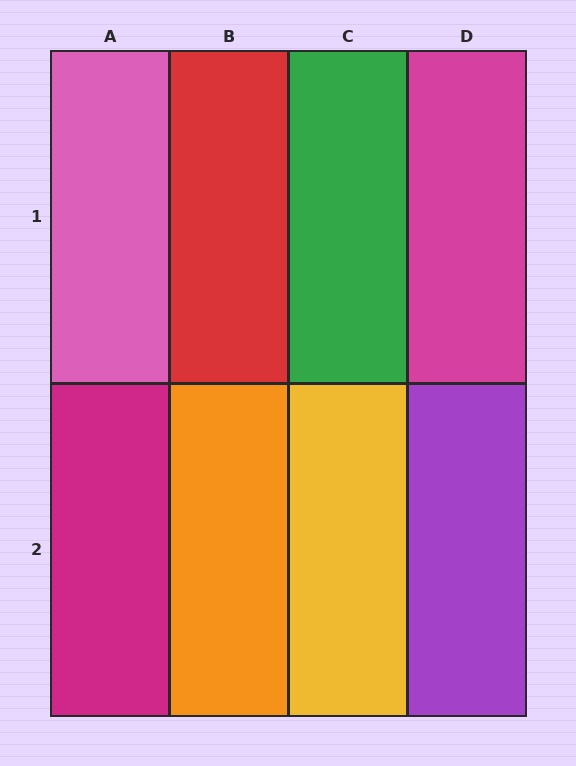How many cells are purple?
1 cell is purple.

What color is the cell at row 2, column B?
Orange.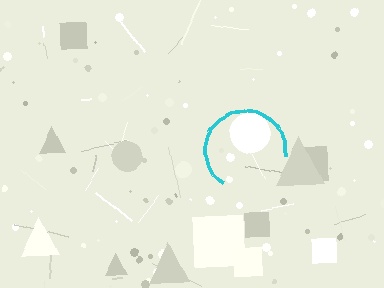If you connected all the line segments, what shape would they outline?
They would outline a circle.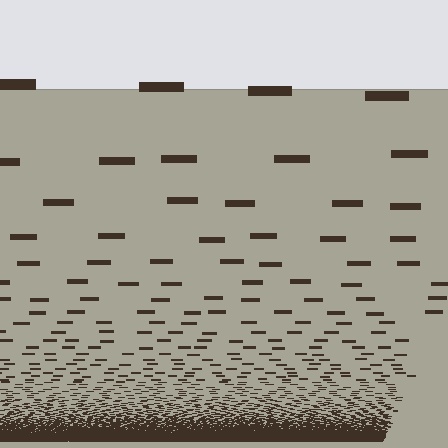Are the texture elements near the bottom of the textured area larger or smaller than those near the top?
Smaller. The gradient is inverted — elements near the bottom are smaller and denser.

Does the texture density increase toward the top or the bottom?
Density increases toward the bottom.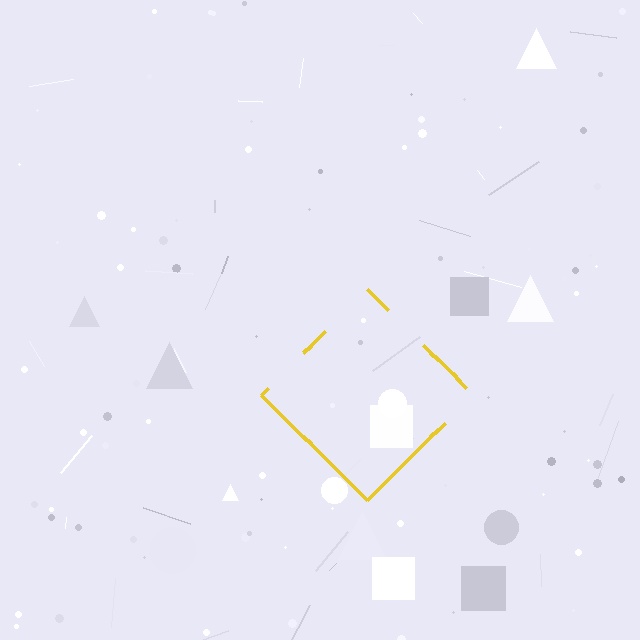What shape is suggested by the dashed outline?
The dashed outline suggests a diamond.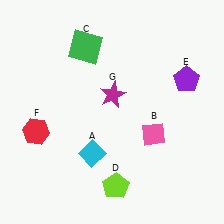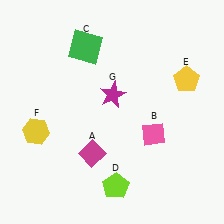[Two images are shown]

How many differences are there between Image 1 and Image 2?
There are 3 differences between the two images.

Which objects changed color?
A changed from cyan to magenta. E changed from purple to yellow. F changed from red to yellow.